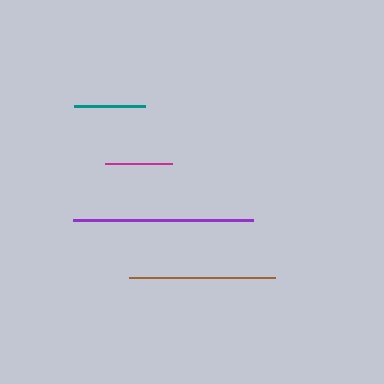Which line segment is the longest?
The purple line is the longest at approximately 180 pixels.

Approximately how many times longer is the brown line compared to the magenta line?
The brown line is approximately 2.2 times the length of the magenta line.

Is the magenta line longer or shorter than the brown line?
The brown line is longer than the magenta line.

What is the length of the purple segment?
The purple segment is approximately 180 pixels long.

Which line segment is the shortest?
The magenta line is the shortest at approximately 67 pixels.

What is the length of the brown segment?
The brown segment is approximately 146 pixels long.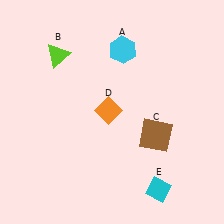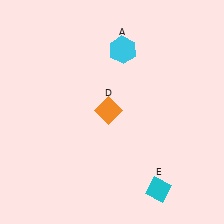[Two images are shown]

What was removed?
The brown square (C), the lime triangle (B) were removed in Image 2.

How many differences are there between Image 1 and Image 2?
There are 2 differences between the two images.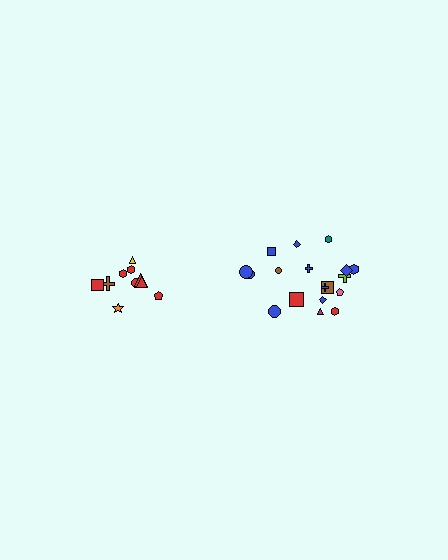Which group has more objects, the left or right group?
The right group.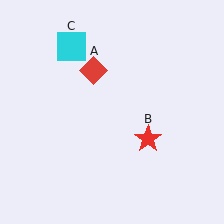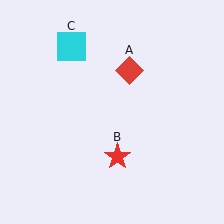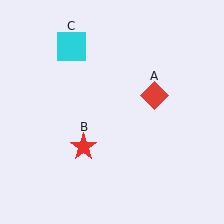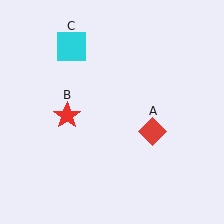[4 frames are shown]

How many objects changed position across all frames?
2 objects changed position: red diamond (object A), red star (object B).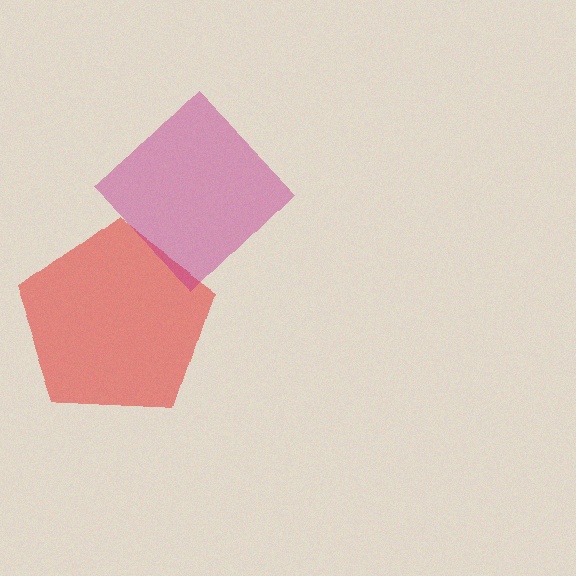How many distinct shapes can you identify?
There are 2 distinct shapes: a red pentagon, a magenta diamond.